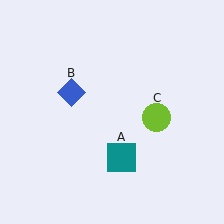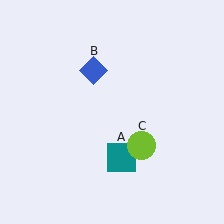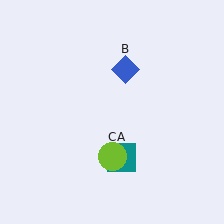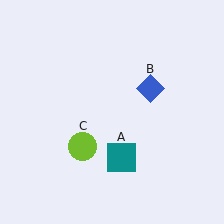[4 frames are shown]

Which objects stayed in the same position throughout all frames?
Teal square (object A) remained stationary.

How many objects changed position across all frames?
2 objects changed position: blue diamond (object B), lime circle (object C).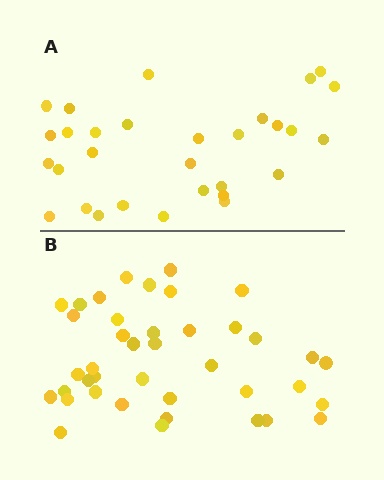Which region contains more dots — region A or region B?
Region B (the bottom region) has more dots.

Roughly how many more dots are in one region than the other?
Region B has roughly 10 or so more dots than region A.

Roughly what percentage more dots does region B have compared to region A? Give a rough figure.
About 35% more.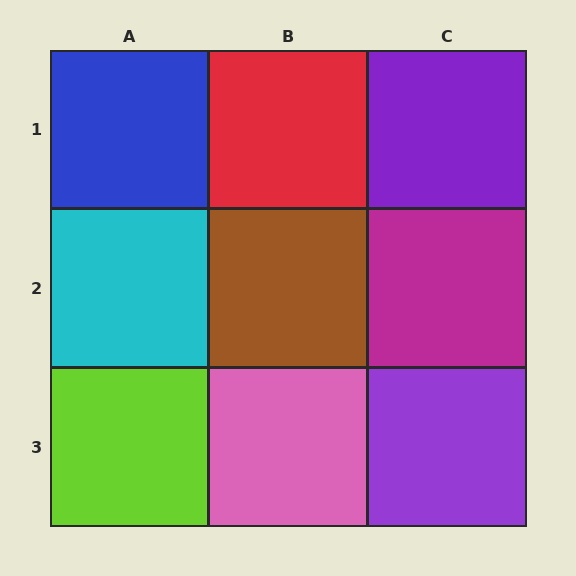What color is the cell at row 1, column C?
Purple.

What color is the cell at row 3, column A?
Lime.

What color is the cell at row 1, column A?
Blue.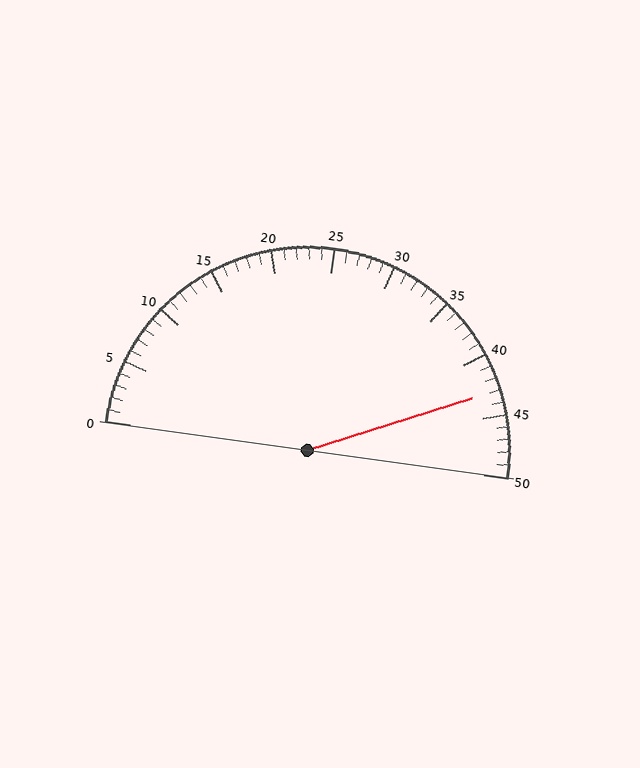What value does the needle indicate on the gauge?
The needle indicates approximately 43.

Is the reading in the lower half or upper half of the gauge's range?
The reading is in the upper half of the range (0 to 50).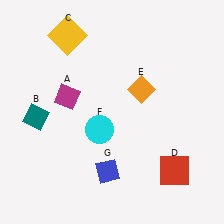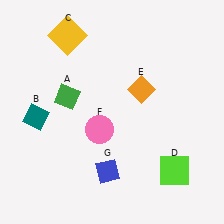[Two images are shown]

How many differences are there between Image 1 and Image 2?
There are 3 differences between the two images.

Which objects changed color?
A changed from magenta to green. D changed from red to lime. F changed from cyan to pink.